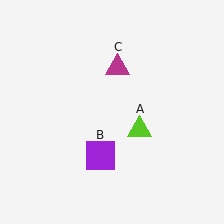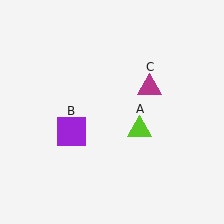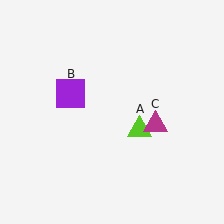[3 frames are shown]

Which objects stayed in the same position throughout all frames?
Lime triangle (object A) remained stationary.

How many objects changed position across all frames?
2 objects changed position: purple square (object B), magenta triangle (object C).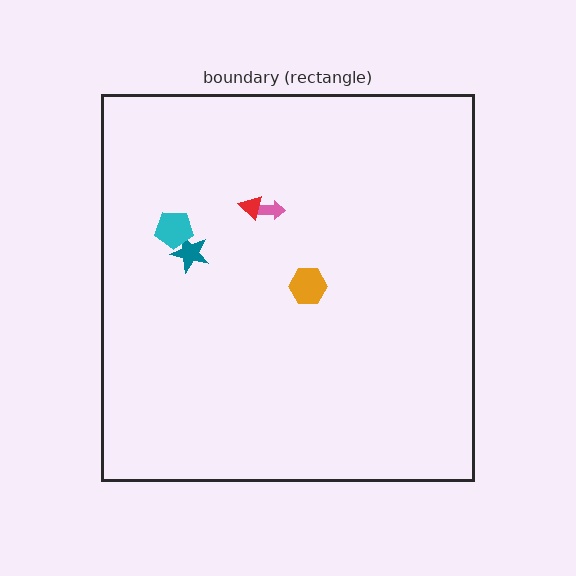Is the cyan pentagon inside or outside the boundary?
Inside.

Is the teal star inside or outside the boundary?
Inside.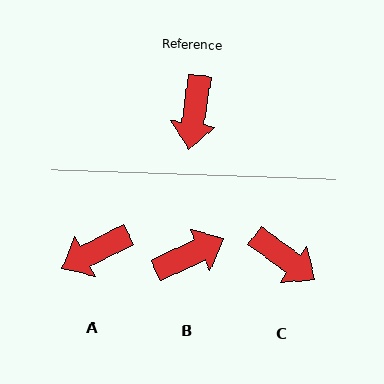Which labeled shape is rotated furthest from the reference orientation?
B, about 123 degrees away.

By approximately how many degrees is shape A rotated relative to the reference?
Approximately 55 degrees clockwise.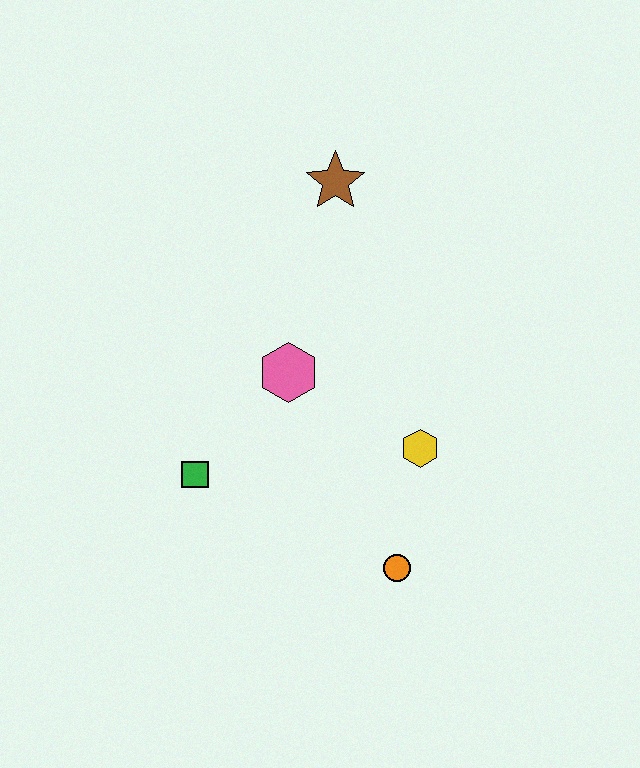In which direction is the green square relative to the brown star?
The green square is below the brown star.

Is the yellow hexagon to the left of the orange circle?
No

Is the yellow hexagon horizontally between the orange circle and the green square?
No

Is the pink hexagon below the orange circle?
No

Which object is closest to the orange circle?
The yellow hexagon is closest to the orange circle.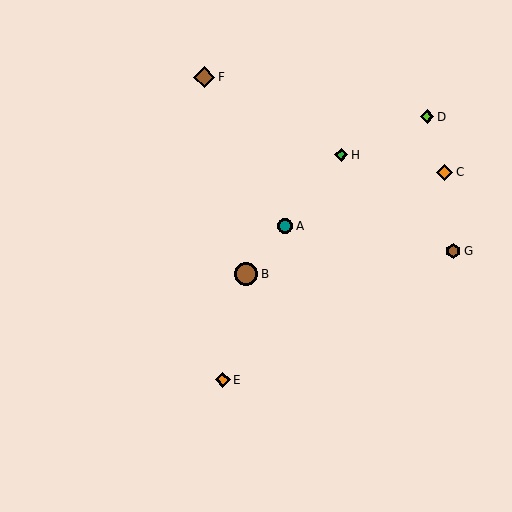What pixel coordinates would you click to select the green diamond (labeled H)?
Click at (341, 155) to select the green diamond H.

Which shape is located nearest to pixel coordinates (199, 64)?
The brown diamond (labeled F) at (204, 77) is nearest to that location.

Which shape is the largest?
The brown circle (labeled B) is the largest.